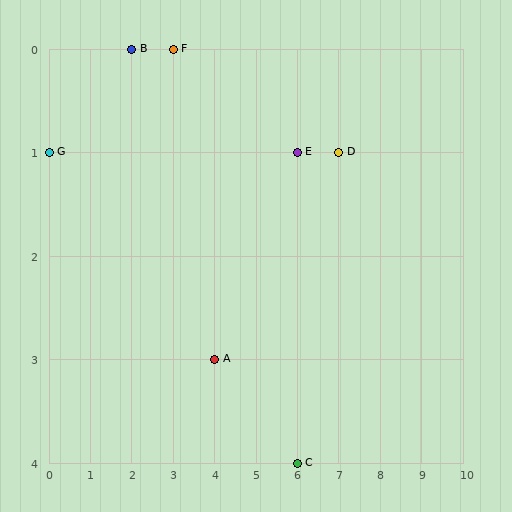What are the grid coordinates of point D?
Point D is at grid coordinates (7, 1).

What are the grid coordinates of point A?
Point A is at grid coordinates (4, 3).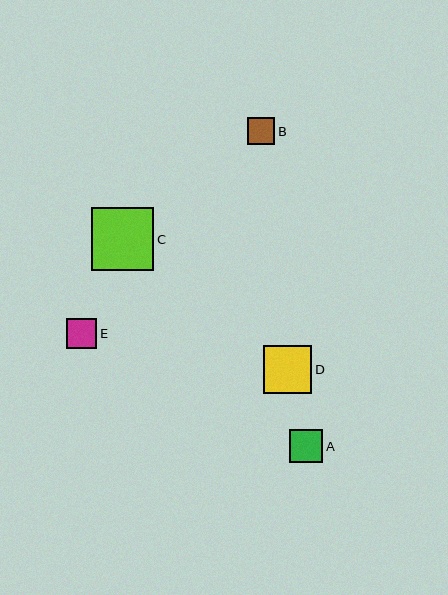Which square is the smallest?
Square B is the smallest with a size of approximately 27 pixels.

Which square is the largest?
Square C is the largest with a size of approximately 62 pixels.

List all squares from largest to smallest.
From largest to smallest: C, D, A, E, B.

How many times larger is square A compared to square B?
Square A is approximately 1.2 times the size of square B.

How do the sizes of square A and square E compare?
Square A and square E are approximately the same size.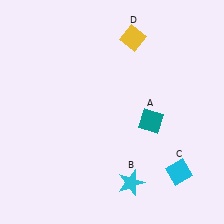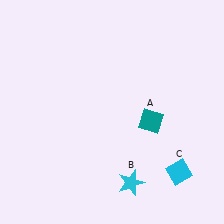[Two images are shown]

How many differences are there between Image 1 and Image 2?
There is 1 difference between the two images.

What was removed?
The yellow diamond (D) was removed in Image 2.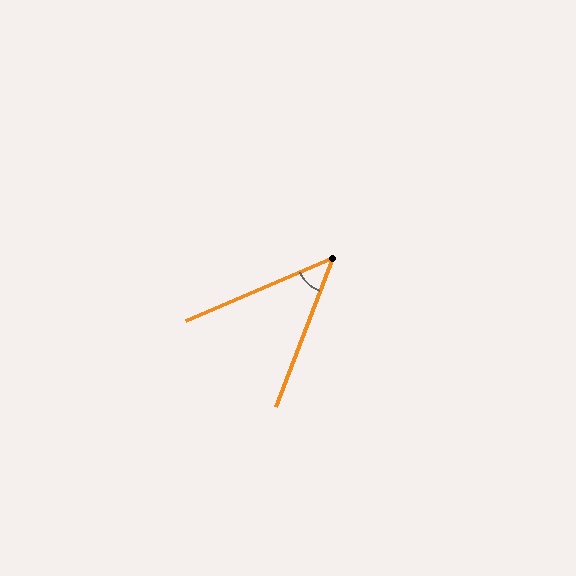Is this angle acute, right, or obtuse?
It is acute.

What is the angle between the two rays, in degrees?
Approximately 46 degrees.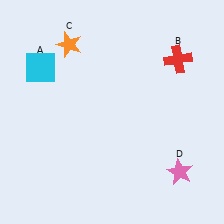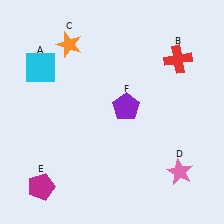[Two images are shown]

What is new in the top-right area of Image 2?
A purple pentagon (F) was added in the top-right area of Image 2.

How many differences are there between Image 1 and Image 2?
There are 2 differences between the two images.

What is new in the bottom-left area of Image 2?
A magenta pentagon (E) was added in the bottom-left area of Image 2.